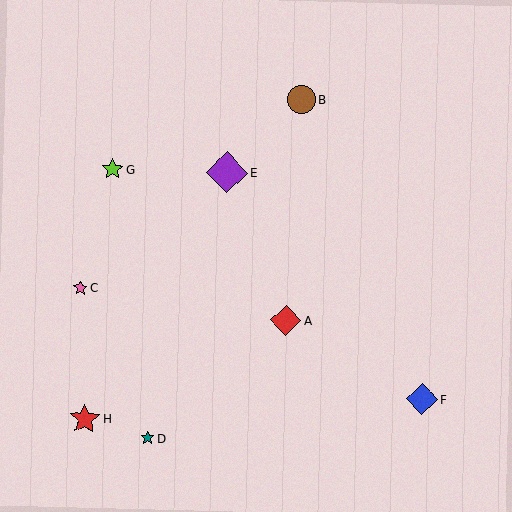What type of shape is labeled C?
Shape C is a pink star.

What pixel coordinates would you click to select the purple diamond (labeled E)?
Click at (227, 172) to select the purple diamond E.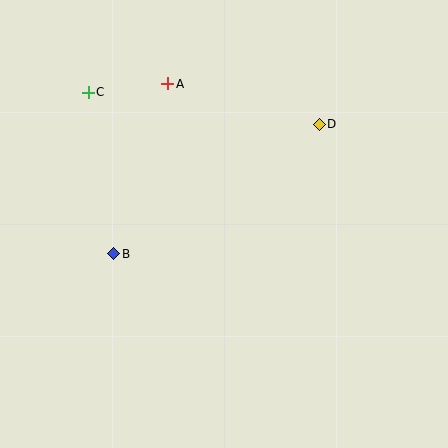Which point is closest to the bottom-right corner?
Point D is closest to the bottom-right corner.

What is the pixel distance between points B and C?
The distance between B and C is 164 pixels.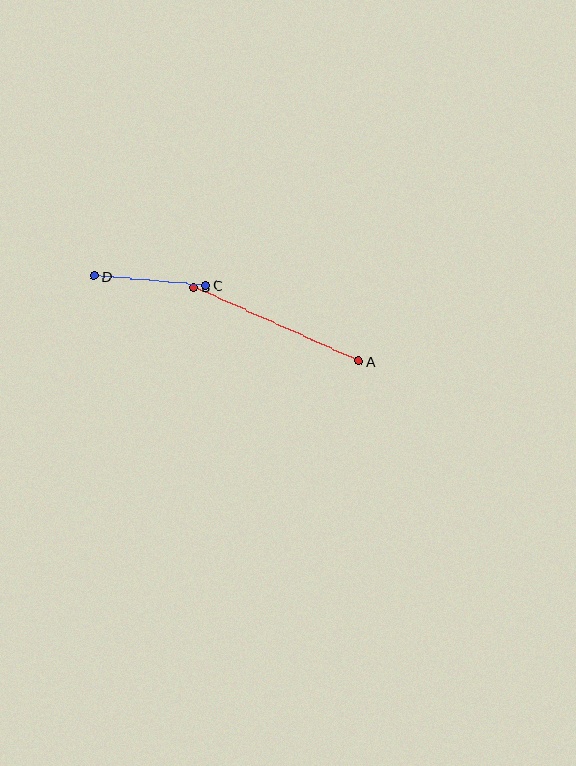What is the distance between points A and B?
The distance is approximately 181 pixels.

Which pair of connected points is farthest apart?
Points A and B are farthest apart.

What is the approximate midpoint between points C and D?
The midpoint is at approximately (150, 281) pixels.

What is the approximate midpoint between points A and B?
The midpoint is at approximately (276, 324) pixels.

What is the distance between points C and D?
The distance is approximately 112 pixels.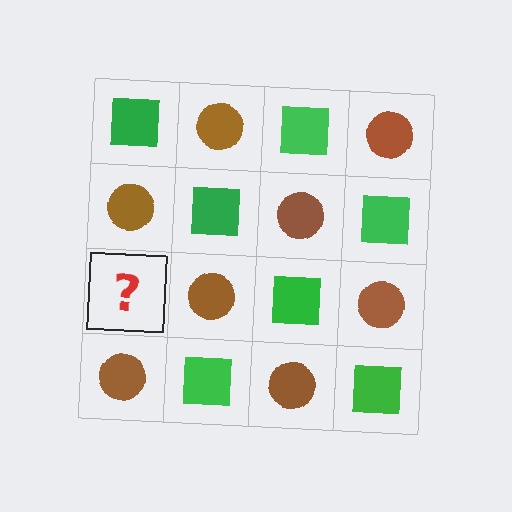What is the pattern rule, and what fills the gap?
The rule is that it alternates green square and brown circle in a checkerboard pattern. The gap should be filled with a green square.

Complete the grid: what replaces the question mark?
The question mark should be replaced with a green square.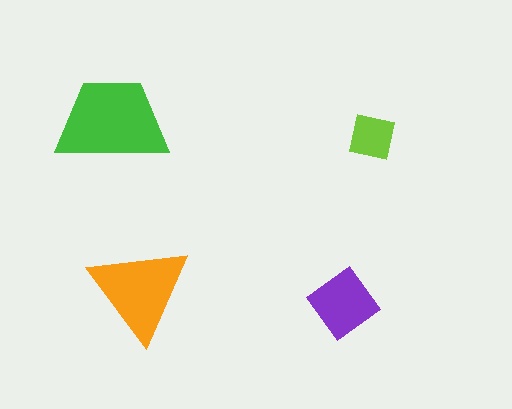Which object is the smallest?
The lime square.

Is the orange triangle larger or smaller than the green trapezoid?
Smaller.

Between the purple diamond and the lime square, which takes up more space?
The purple diamond.